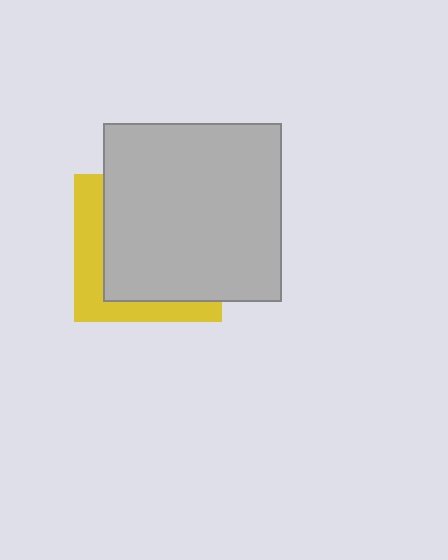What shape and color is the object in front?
The object in front is a light gray square.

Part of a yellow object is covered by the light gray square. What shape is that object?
It is a square.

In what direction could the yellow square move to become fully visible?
The yellow square could move toward the lower-left. That would shift it out from behind the light gray square entirely.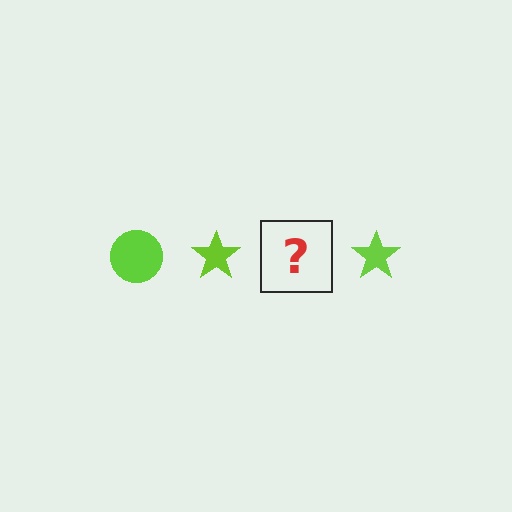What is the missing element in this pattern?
The missing element is a lime circle.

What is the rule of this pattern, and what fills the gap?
The rule is that the pattern cycles through circle, star shapes in lime. The gap should be filled with a lime circle.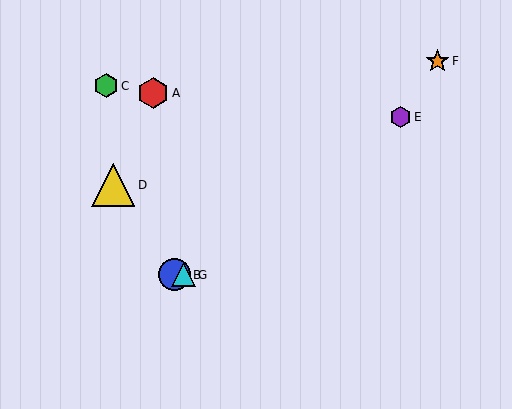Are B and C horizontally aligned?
No, B is at y≈275 and C is at y≈86.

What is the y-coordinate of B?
Object B is at y≈275.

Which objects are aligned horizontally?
Objects B, G are aligned horizontally.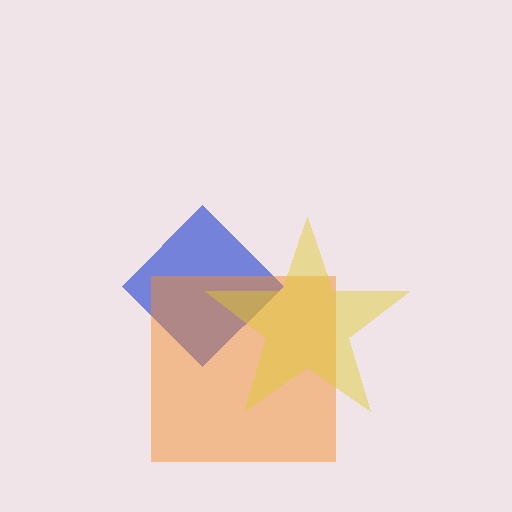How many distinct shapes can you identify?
There are 3 distinct shapes: a blue diamond, an orange square, a yellow star.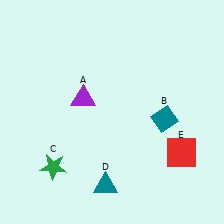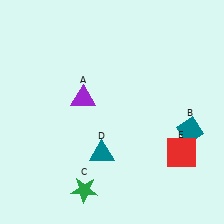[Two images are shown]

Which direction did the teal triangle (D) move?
The teal triangle (D) moved up.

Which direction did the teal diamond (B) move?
The teal diamond (B) moved right.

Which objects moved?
The objects that moved are: the teal diamond (B), the green star (C), the teal triangle (D).